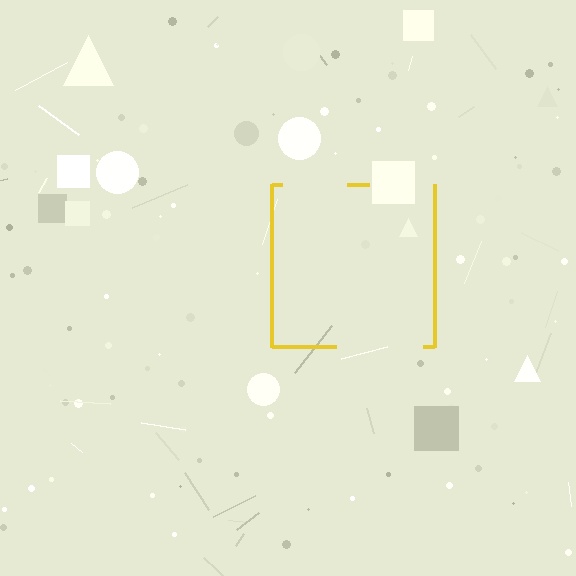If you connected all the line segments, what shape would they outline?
They would outline a square.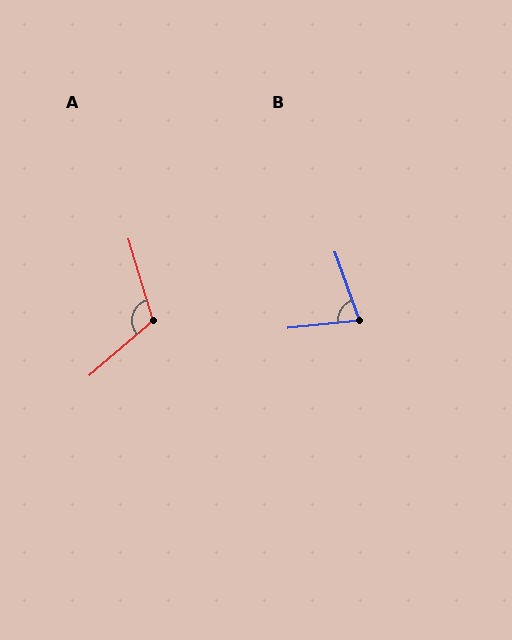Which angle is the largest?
A, at approximately 114 degrees.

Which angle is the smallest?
B, at approximately 76 degrees.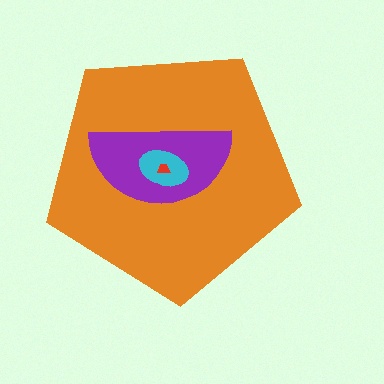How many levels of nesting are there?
4.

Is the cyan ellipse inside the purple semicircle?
Yes.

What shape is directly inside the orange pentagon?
The purple semicircle.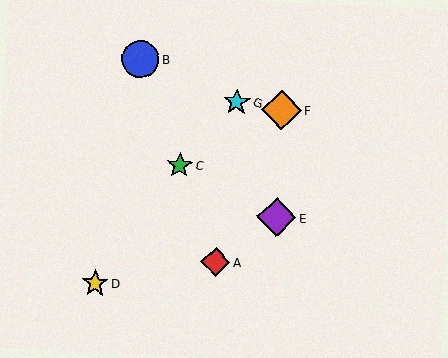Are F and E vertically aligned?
Yes, both are at x≈282.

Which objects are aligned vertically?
Objects E, F are aligned vertically.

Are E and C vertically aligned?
No, E is at x≈277 and C is at x≈180.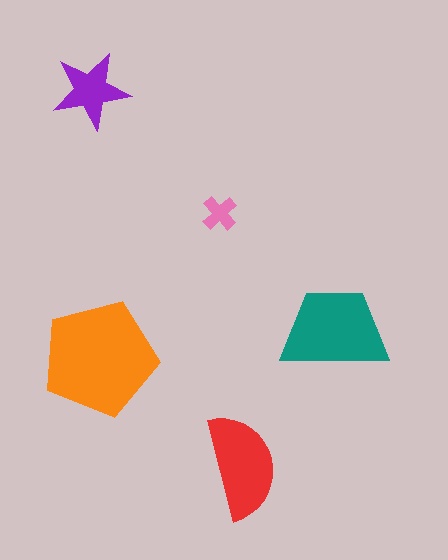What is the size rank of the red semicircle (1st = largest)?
3rd.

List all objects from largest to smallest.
The orange pentagon, the teal trapezoid, the red semicircle, the purple star, the pink cross.